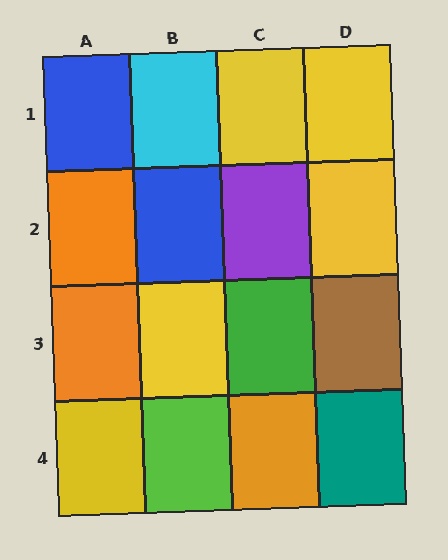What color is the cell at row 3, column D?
Brown.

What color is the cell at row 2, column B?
Blue.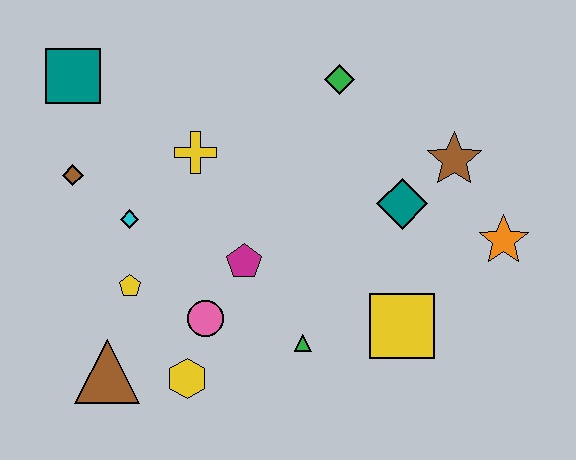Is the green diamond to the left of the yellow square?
Yes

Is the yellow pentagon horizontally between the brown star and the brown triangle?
Yes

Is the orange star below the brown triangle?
No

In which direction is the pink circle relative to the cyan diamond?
The pink circle is below the cyan diamond.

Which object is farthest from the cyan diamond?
The orange star is farthest from the cyan diamond.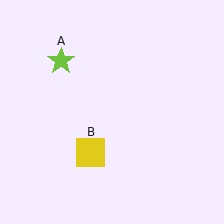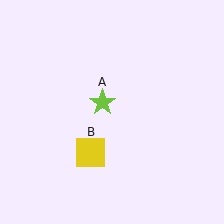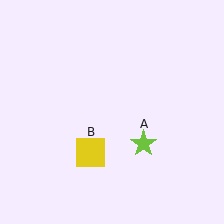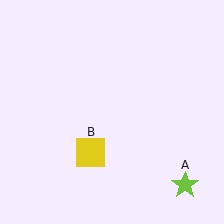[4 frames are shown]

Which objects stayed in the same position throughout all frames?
Yellow square (object B) remained stationary.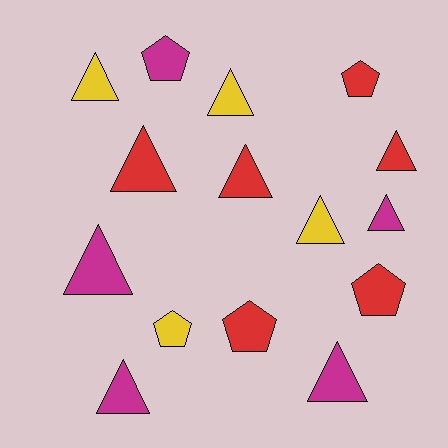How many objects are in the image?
There are 15 objects.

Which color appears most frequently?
Red, with 6 objects.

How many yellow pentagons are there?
There is 1 yellow pentagon.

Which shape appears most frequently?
Triangle, with 10 objects.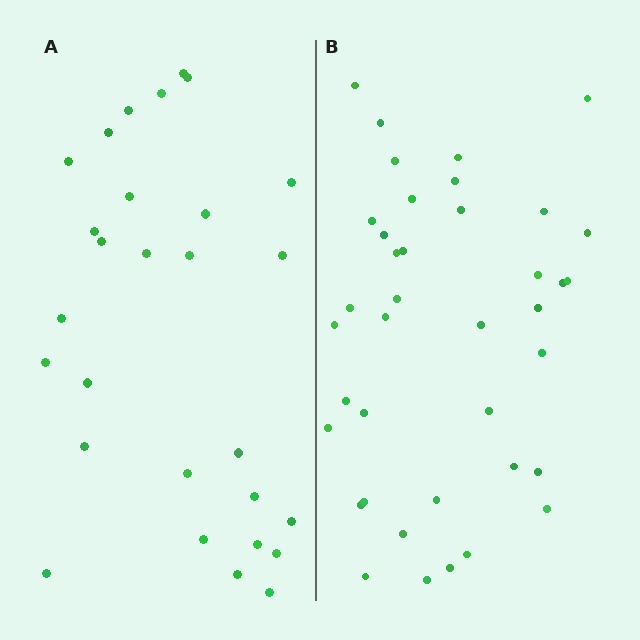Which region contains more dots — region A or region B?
Region B (the right region) has more dots.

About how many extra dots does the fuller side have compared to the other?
Region B has roughly 12 or so more dots than region A.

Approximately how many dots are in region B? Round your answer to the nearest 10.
About 40 dots. (The exact count is 39, which rounds to 40.)